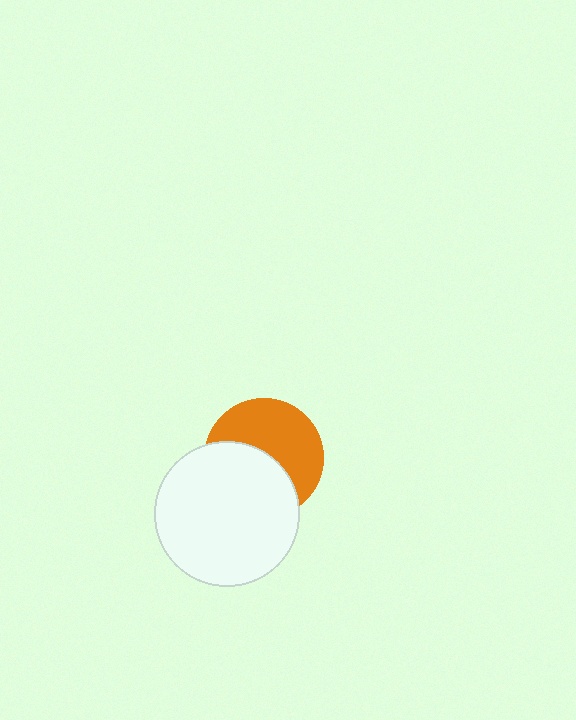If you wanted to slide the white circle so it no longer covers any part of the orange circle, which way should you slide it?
Slide it down — that is the most direct way to separate the two shapes.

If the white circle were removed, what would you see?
You would see the complete orange circle.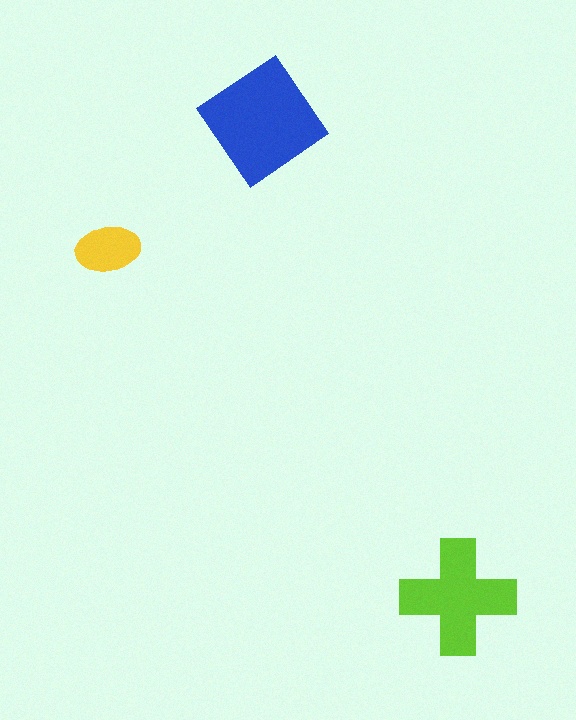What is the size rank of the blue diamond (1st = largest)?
1st.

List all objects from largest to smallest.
The blue diamond, the lime cross, the yellow ellipse.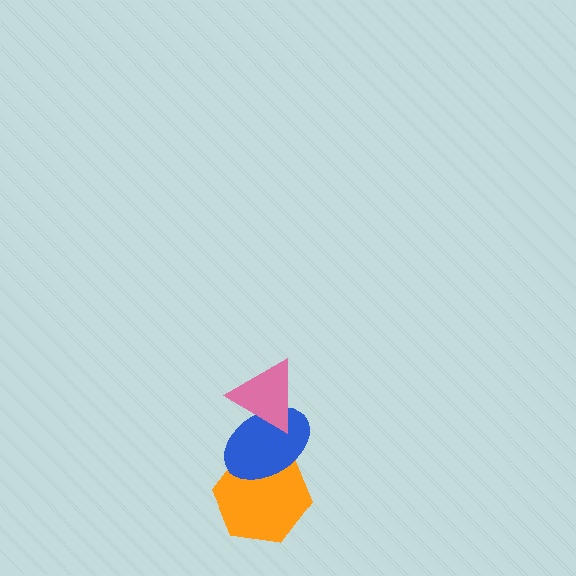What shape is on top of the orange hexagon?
The blue ellipse is on top of the orange hexagon.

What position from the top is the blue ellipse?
The blue ellipse is 2nd from the top.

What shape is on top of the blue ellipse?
The pink triangle is on top of the blue ellipse.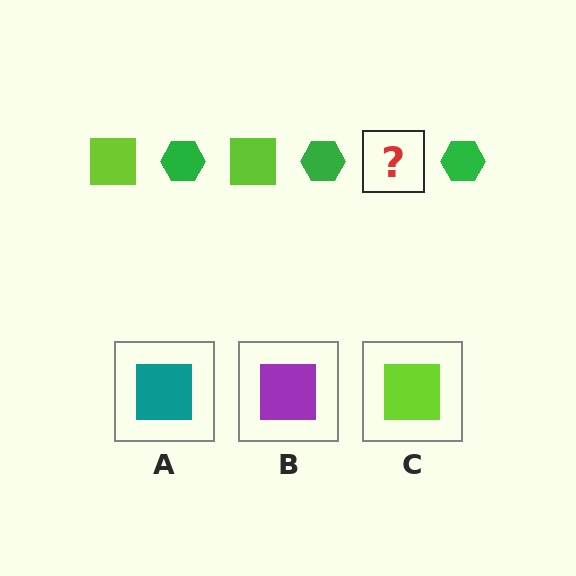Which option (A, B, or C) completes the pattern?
C.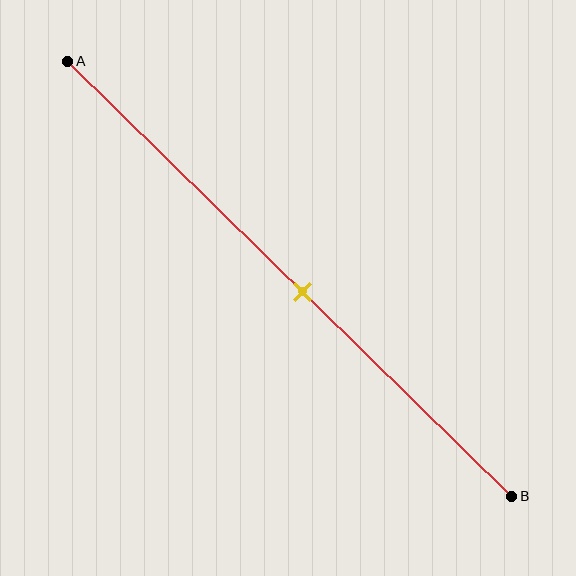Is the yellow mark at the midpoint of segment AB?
Yes, the mark is approximately at the midpoint.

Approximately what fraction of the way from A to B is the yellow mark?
The yellow mark is approximately 55% of the way from A to B.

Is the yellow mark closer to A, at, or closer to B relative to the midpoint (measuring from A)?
The yellow mark is approximately at the midpoint of segment AB.